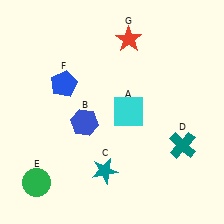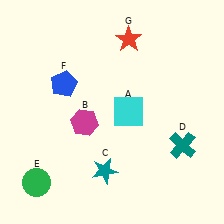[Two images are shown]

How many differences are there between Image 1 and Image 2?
There is 1 difference between the two images.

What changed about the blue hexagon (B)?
In Image 1, B is blue. In Image 2, it changed to magenta.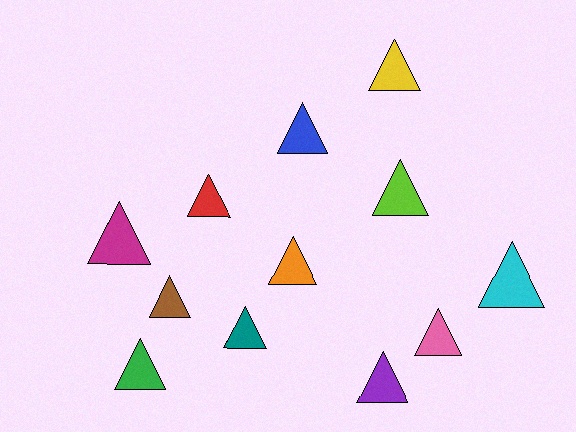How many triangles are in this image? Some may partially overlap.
There are 12 triangles.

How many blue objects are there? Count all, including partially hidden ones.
There is 1 blue object.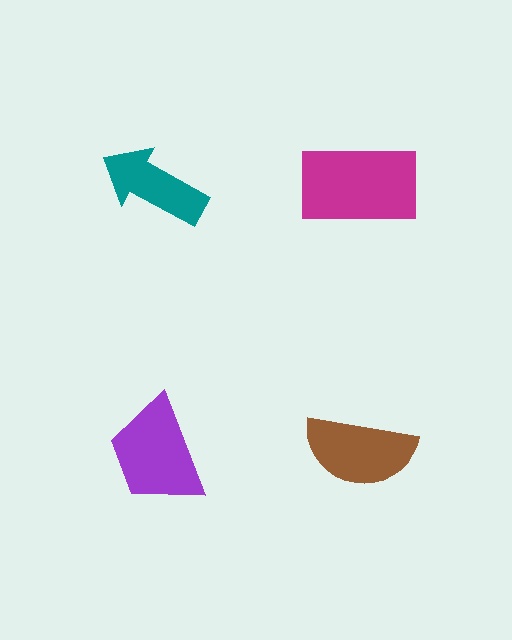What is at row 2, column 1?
A purple trapezoid.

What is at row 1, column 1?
A teal arrow.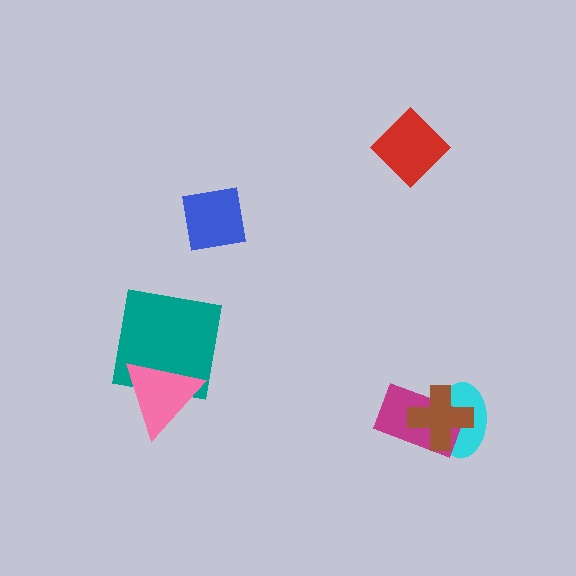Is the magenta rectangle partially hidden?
Yes, it is partially covered by another shape.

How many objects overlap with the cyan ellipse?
2 objects overlap with the cyan ellipse.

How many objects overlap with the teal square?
1 object overlaps with the teal square.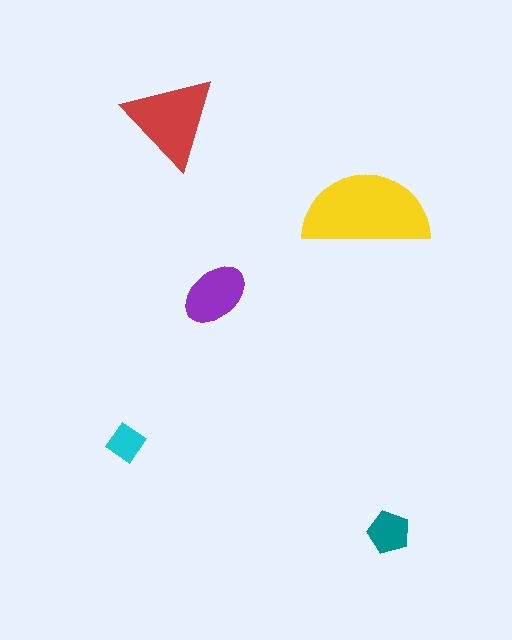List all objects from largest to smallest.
The yellow semicircle, the red triangle, the purple ellipse, the teal pentagon, the cyan diamond.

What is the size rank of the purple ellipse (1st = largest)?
3rd.